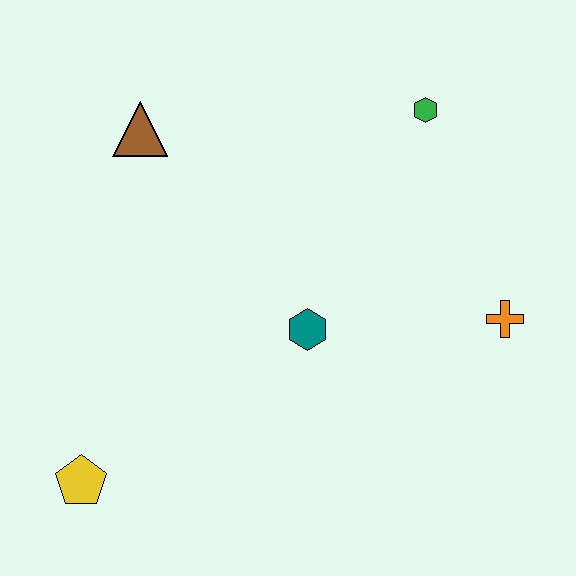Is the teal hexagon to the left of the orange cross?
Yes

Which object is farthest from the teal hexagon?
The yellow pentagon is farthest from the teal hexagon.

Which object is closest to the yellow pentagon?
The teal hexagon is closest to the yellow pentagon.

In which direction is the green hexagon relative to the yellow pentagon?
The green hexagon is above the yellow pentagon.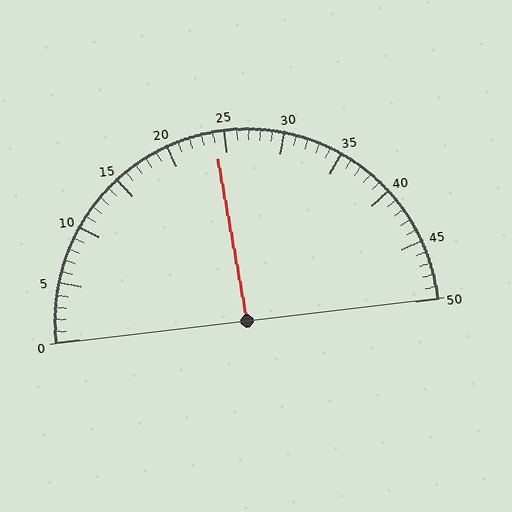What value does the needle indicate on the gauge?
The needle indicates approximately 24.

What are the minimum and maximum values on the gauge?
The gauge ranges from 0 to 50.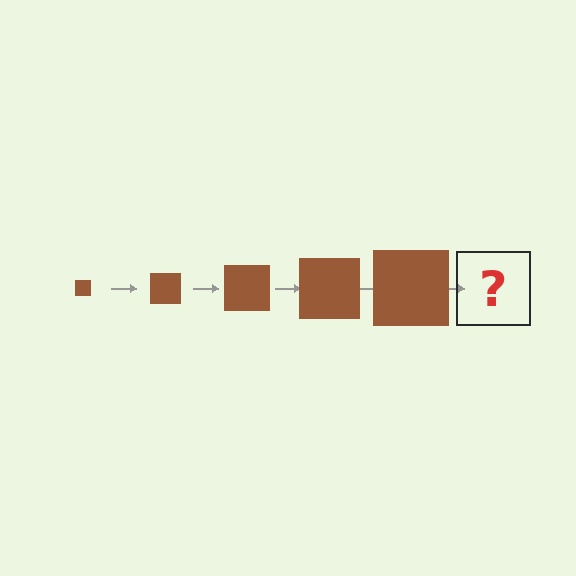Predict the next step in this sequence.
The next step is a brown square, larger than the previous one.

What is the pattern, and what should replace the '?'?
The pattern is that the square gets progressively larger each step. The '?' should be a brown square, larger than the previous one.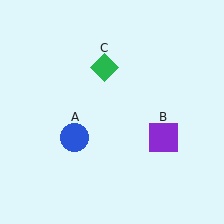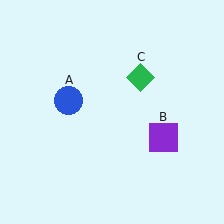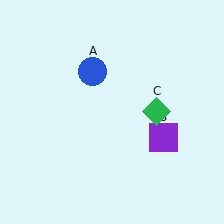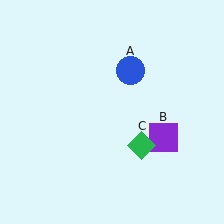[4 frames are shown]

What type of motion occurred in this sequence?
The blue circle (object A), green diamond (object C) rotated clockwise around the center of the scene.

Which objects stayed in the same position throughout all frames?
Purple square (object B) remained stationary.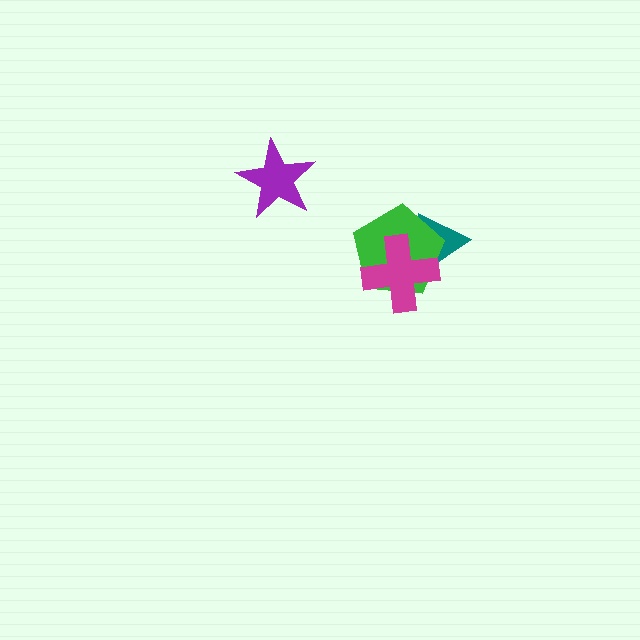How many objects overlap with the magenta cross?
2 objects overlap with the magenta cross.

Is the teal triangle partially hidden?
Yes, it is partially covered by another shape.